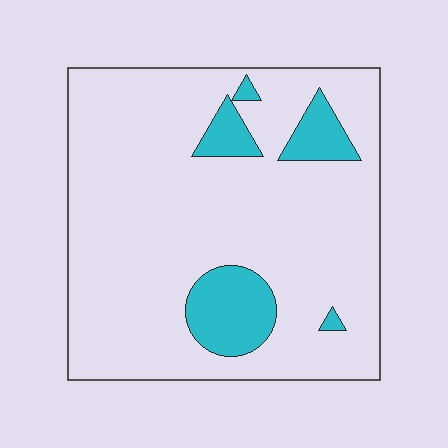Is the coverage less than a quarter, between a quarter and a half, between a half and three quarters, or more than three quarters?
Less than a quarter.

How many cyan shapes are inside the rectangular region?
5.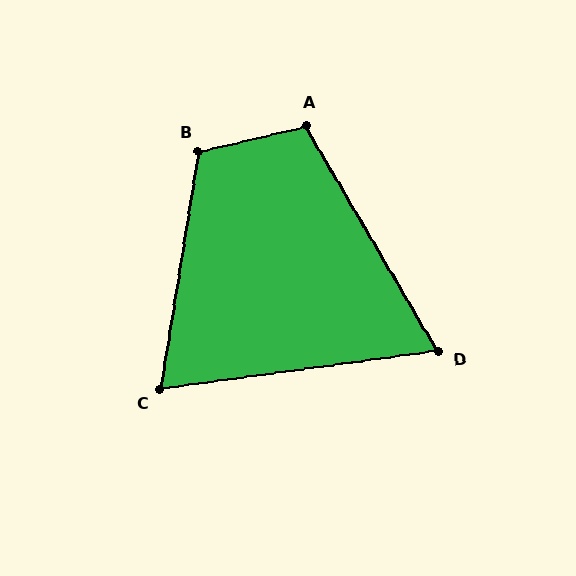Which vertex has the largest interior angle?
B, at approximately 112 degrees.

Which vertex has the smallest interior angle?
D, at approximately 68 degrees.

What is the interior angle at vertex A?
Approximately 107 degrees (obtuse).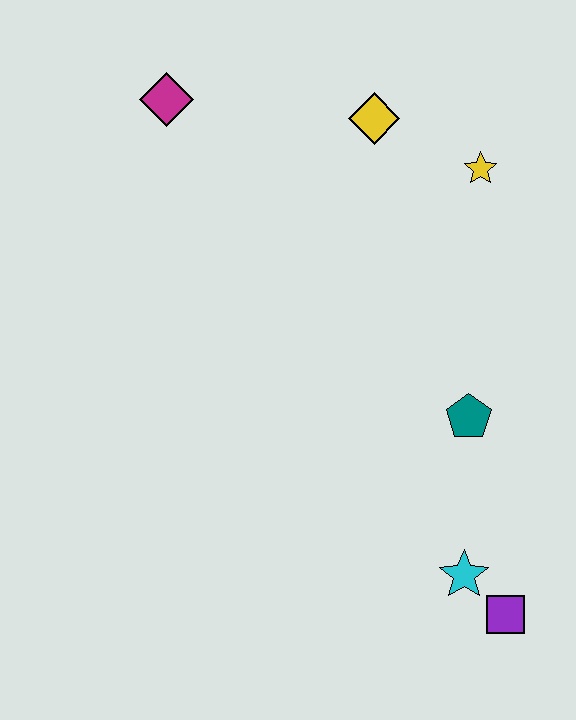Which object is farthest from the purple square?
The magenta diamond is farthest from the purple square.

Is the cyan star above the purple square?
Yes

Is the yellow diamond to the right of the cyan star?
No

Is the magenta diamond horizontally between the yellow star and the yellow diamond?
No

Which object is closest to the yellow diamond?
The yellow star is closest to the yellow diamond.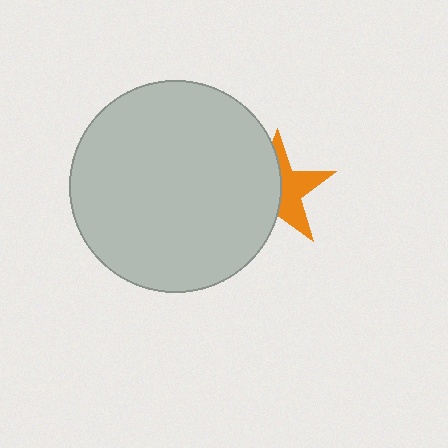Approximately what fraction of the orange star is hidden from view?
Roughly 53% of the orange star is hidden behind the light gray circle.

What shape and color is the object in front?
The object in front is a light gray circle.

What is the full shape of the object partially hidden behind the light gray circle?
The partially hidden object is an orange star.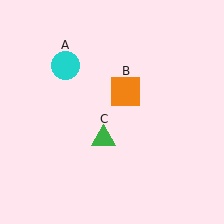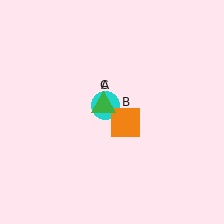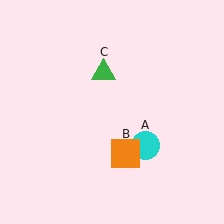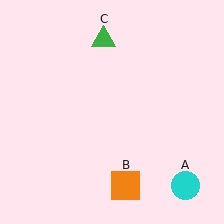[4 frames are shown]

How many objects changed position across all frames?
3 objects changed position: cyan circle (object A), orange square (object B), green triangle (object C).